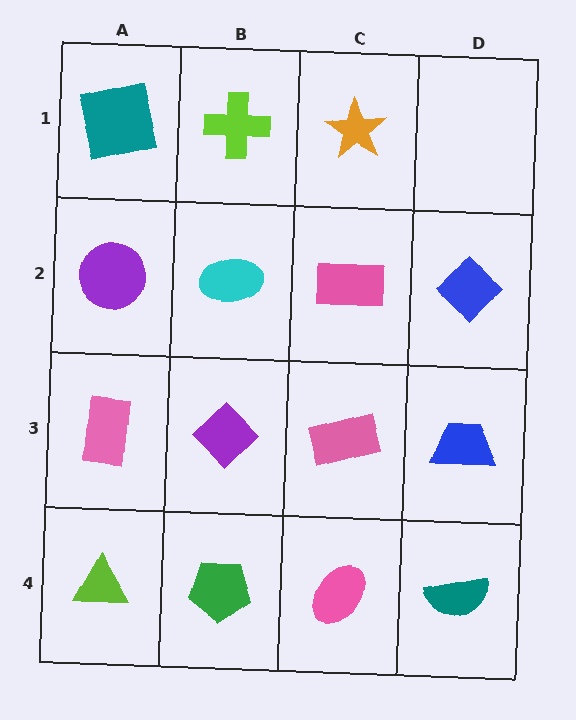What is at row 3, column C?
A pink rectangle.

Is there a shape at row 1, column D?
No, that cell is empty.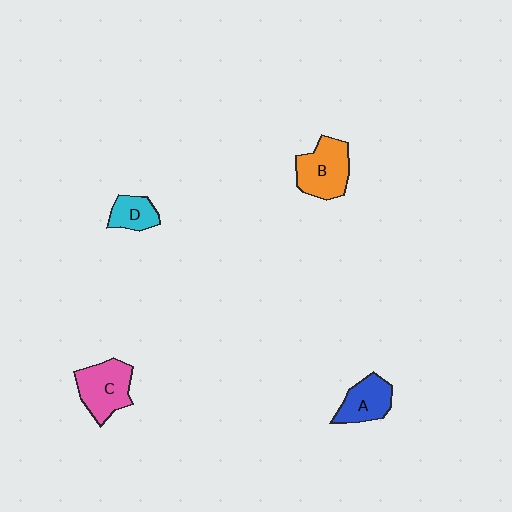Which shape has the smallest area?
Shape D (cyan).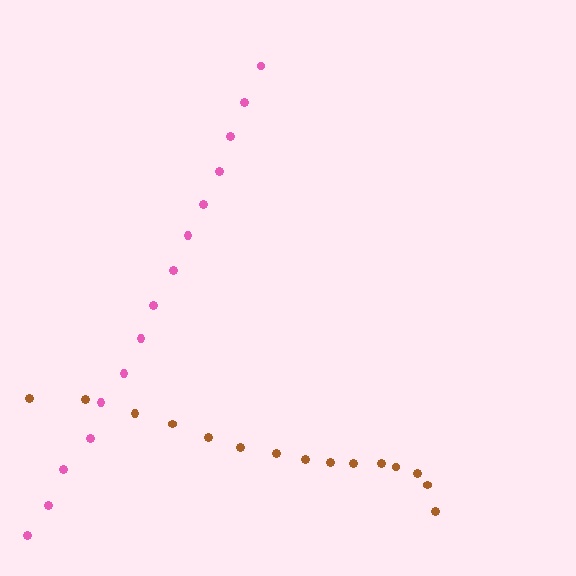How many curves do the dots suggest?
There are 2 distinct paths.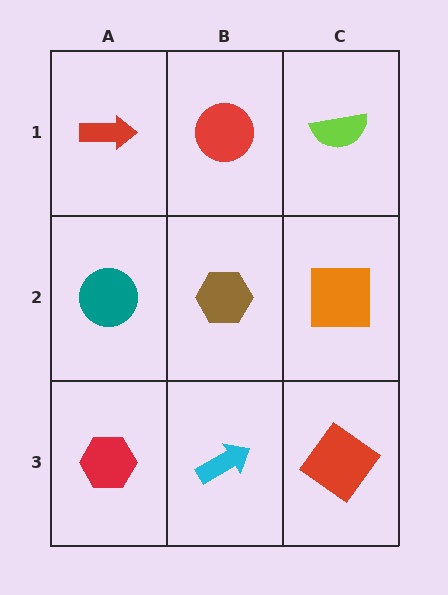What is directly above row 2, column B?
A red circle.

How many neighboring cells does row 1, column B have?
3.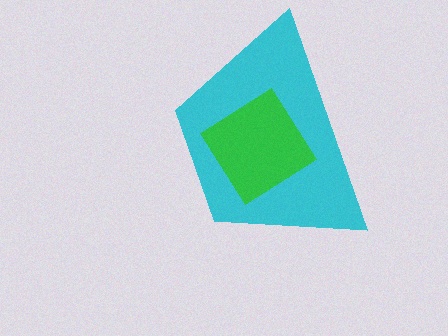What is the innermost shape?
The green diamond.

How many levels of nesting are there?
2.